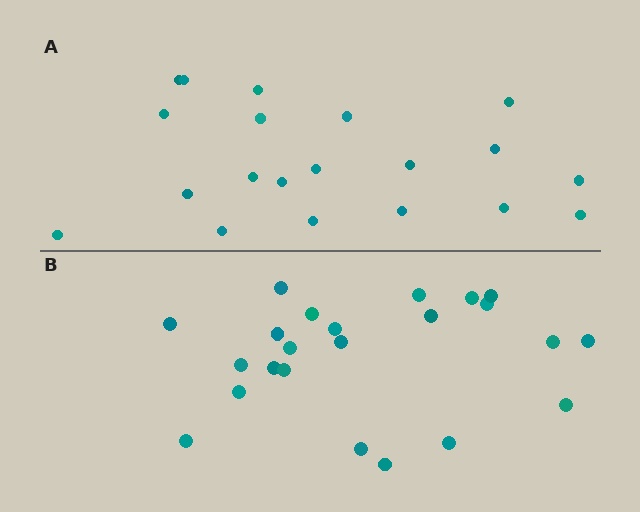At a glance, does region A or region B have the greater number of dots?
Region B (the bottom region) has more dots.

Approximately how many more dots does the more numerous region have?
Region B has just a few more — roughly 2 or 3 more dots than region A.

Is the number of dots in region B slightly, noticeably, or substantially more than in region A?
Region B has only slightly more — the two regions are fairly close. The ratio is roughly 1.1 to 1.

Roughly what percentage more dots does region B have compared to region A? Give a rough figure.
About 15% more.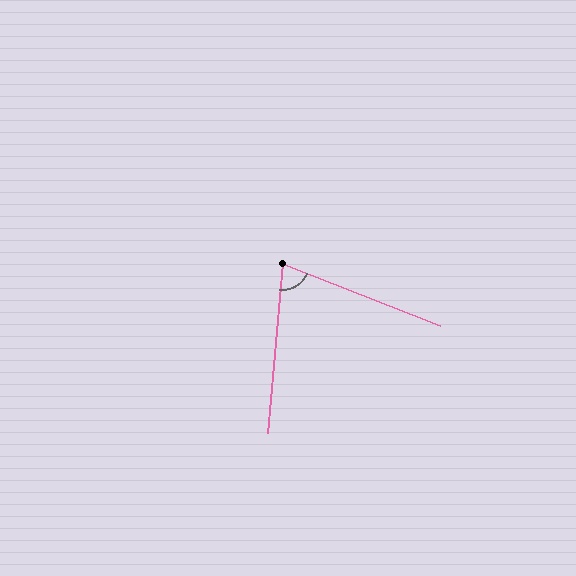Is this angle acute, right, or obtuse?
It is acute.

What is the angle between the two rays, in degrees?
Approximately 73 degrees.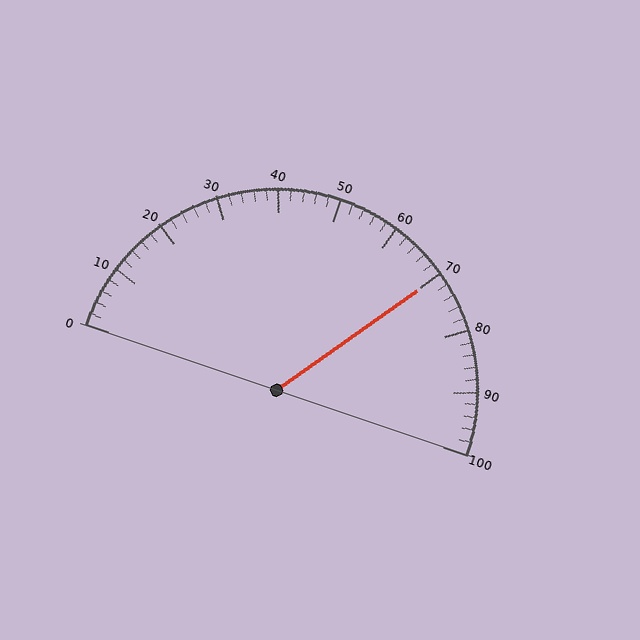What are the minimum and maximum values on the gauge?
The gauge ranges from 0 to 100.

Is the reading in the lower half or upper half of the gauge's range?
The reading is in the upper half of the range (0 to 100).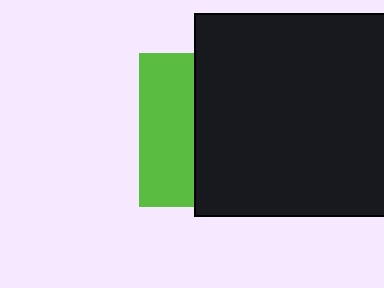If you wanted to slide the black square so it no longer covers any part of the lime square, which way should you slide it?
Slide it right — that is the most direct way to separate the two shapes.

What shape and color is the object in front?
The object in front is a black square.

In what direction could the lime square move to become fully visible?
The lime square could move left. That would shift it out from behind the black square entirely.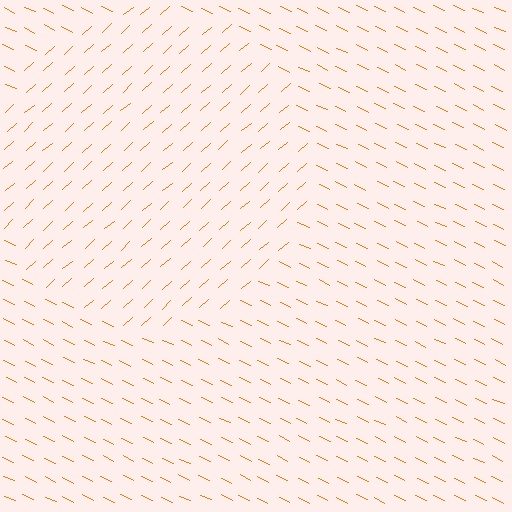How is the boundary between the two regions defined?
The boundary is defined purely by a change in line orientation (approximately 67 degrees difference). All lines are the same color and thickness.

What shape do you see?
I see a circle.